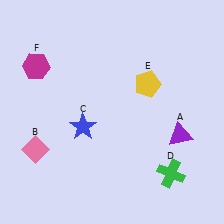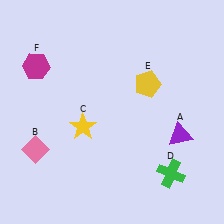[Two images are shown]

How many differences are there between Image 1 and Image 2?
There is 1 difference between the two images.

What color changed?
The star (C) changed from blue in Image 1 to yellow in Image 2.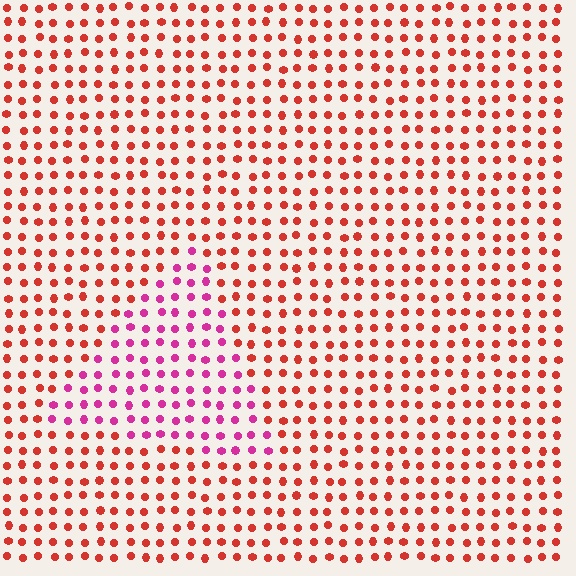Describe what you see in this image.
The image is filled with small red elements in a uniform arrangement. A triangle-shaped region is visible where the elements are tinted to a slightly different hue, forming a subtle color boundary.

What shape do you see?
I see a triangle.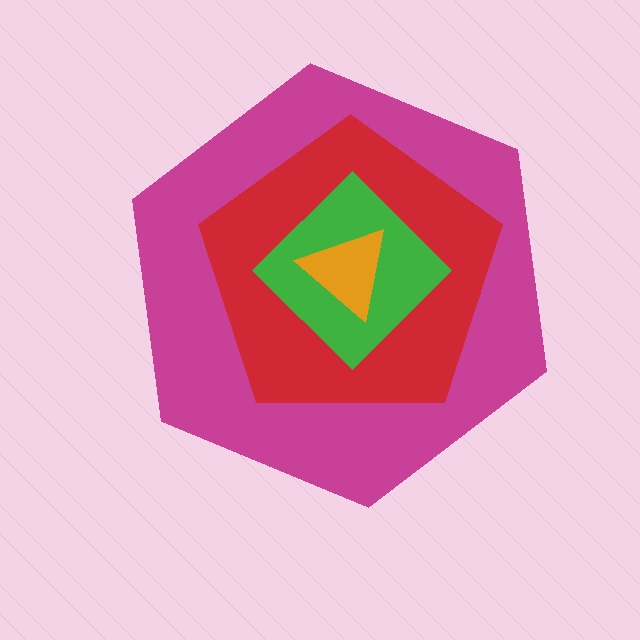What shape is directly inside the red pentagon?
The green diamond.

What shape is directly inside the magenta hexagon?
The red pentagon.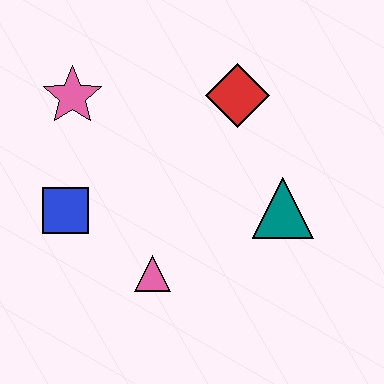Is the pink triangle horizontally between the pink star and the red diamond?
Yes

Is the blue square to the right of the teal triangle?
No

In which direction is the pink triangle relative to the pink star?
The pink triangle is below the pink star.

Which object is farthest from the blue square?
The teal triangle is farthest from the blue square.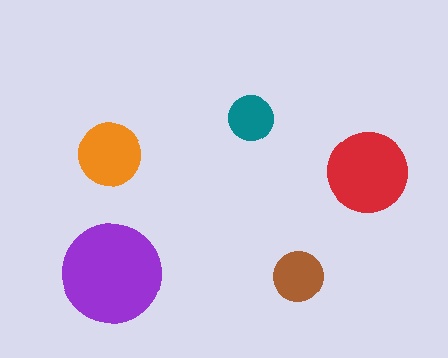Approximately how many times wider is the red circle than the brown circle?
About 1.5 times wider.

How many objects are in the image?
There are 5 objects in the image.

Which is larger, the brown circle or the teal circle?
The brown one.